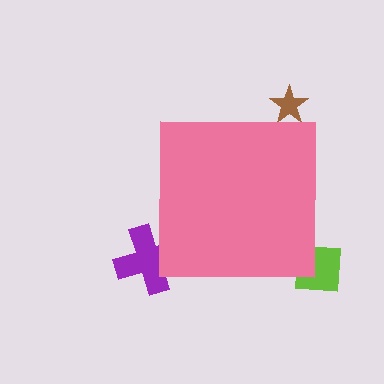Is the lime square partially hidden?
Yes, the lime square is partially hidden behind the pink square.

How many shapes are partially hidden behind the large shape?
3 shapes are partially hidden.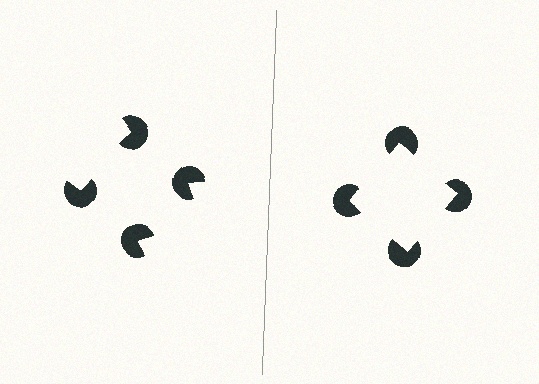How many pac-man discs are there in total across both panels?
8 — 4 on each side.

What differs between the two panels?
The pac-man discs are positioned identically on both sides; only the wedge orientations differ. On the right they align to a square; on the left they are misaligned.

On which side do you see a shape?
An illusory square appears on the right side. On the left side the wedge cuts are rotated, so no coherent shape forms.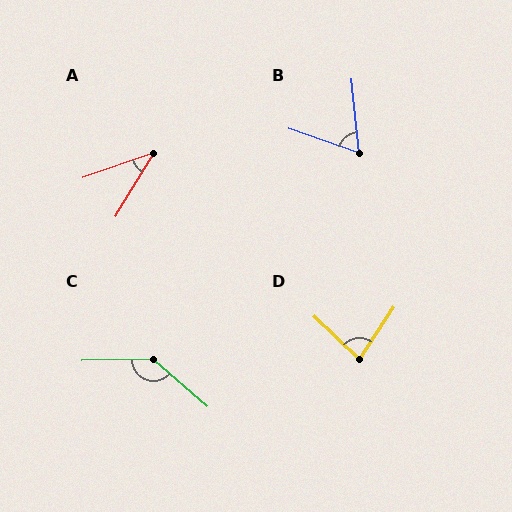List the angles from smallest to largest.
A (40°), B (65°), D (80°), C (138°).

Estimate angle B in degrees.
Approximately 65 degrees.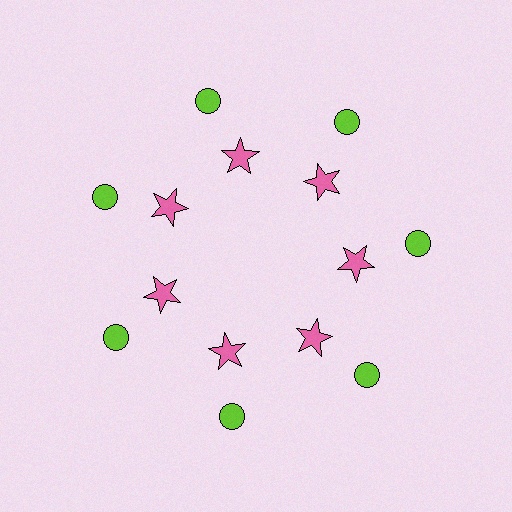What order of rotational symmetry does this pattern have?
This pattern has 7-fold rotational symmetry.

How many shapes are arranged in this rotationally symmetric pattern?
There are 14 shapes, arranged in 7 groups of 2.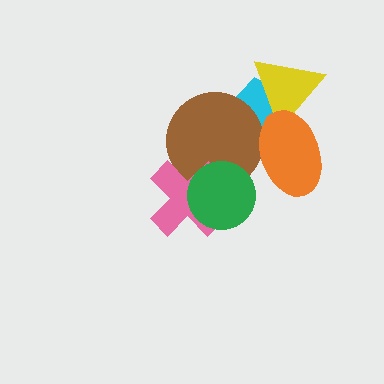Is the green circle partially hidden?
No, no other shape covers it.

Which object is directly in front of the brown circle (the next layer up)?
The pink cross is directly in front of the brown circle.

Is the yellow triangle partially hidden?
Yes, it is partially covered by another shape.